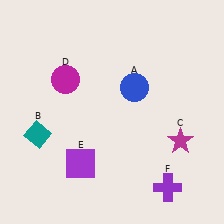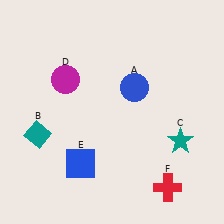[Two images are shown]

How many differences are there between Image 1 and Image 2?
There are 3 differences between the two images.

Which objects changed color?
C changed from magenta to teal. E changed from purple to blue. F changed from purple to red.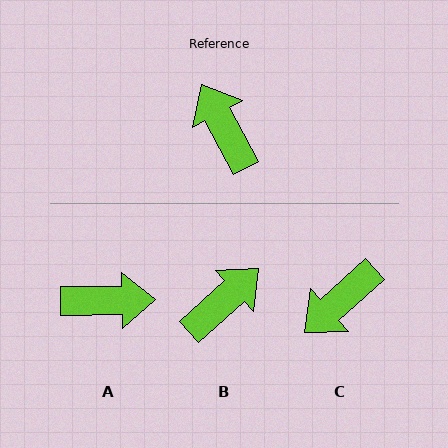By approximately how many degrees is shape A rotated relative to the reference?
Approximately 117 degrees clockwise.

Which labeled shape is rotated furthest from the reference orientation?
A, about 117 degrees away.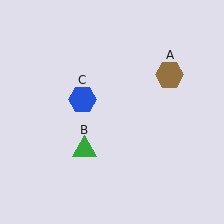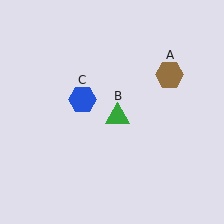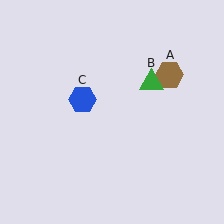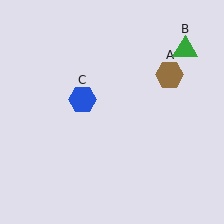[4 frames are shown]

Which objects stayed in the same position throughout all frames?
Brown hexagon (object A) and blue hexagon (object C) remained stationary.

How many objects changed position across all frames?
1 object changed position: green triangle (object B).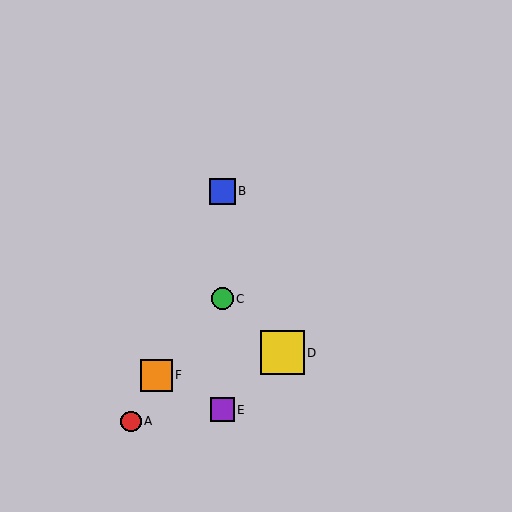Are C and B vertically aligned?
Yes, both are at x≈222.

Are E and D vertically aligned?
No, E is at x≈222 and D is at x≈282.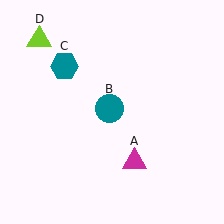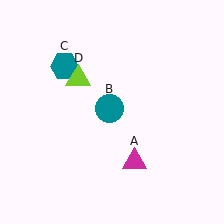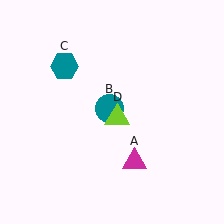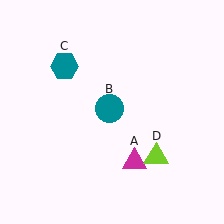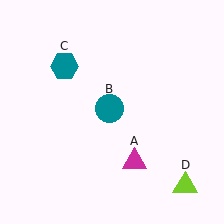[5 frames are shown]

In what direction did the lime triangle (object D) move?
The lime triangle (object D) moved down and to the right.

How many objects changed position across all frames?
1 object changed position: lime triangle (object D).